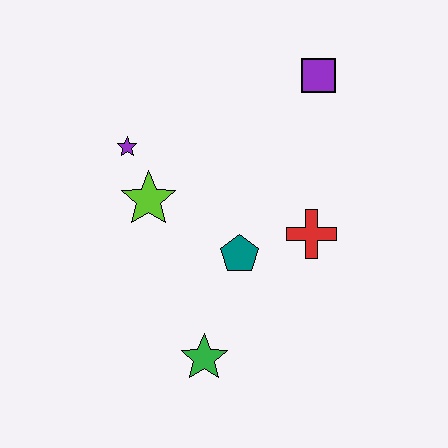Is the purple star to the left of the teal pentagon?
Yes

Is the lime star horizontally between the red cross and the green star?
No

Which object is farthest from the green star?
The purple square is farthest from the green star.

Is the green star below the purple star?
Yes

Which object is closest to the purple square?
The red cross is closest to the purple square.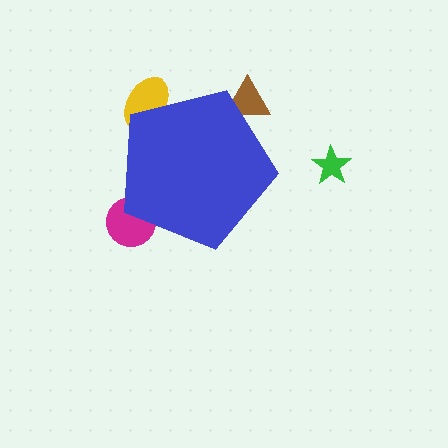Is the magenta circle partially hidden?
Yes, the magenta circle is partially hidden behind the blue pentagon.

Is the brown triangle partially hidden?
Yes, the brown triangle is partially hidden behind the blue pentagon.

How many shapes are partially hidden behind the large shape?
3 shapes are partially hidden.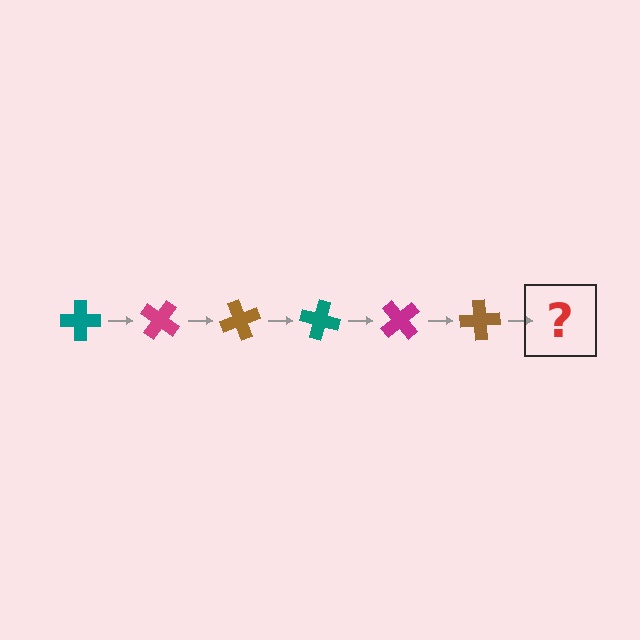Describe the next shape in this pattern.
It should be a teal cross, rotated 210 degrees from the start.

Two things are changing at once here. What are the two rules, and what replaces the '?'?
The two rules are that it rotates 35 degrees each step and the color cycles through teal, magenta, and brown. The '?' should be a teal cross, rotated 210 degrees from the start.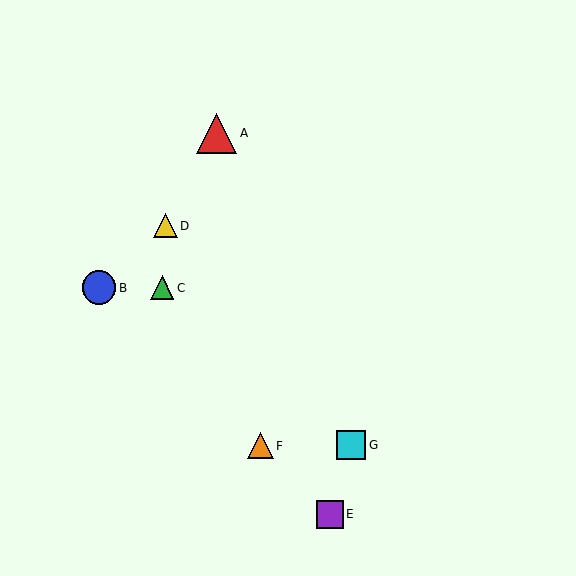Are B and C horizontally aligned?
Yes, both are at y≈288.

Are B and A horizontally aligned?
No, B is at y≈288 and A is at y≈133.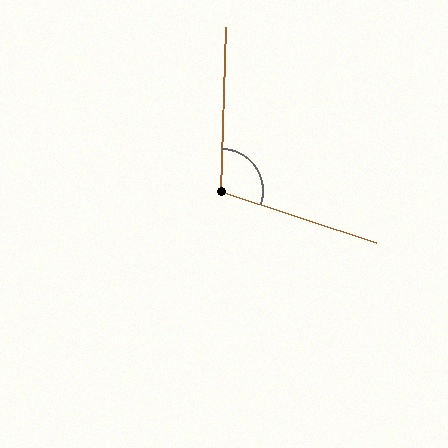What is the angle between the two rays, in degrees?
Approximately 106 degrees.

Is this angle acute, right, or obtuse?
It is obtuse.